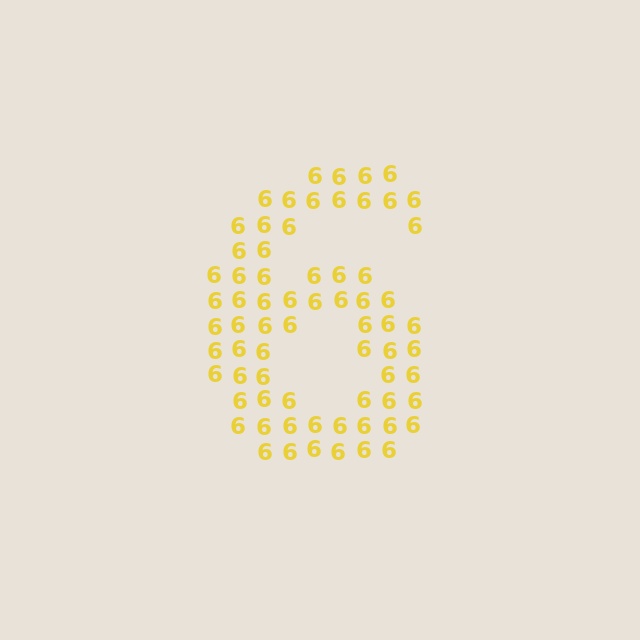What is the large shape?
The large shape is the digit 6.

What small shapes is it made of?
It is made of small digit 6's.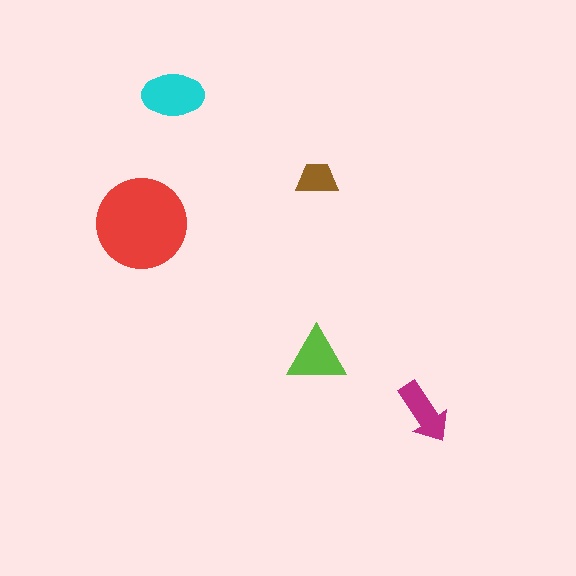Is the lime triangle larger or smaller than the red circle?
Smaller.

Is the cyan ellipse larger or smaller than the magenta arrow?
Larger.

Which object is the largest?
The red circle.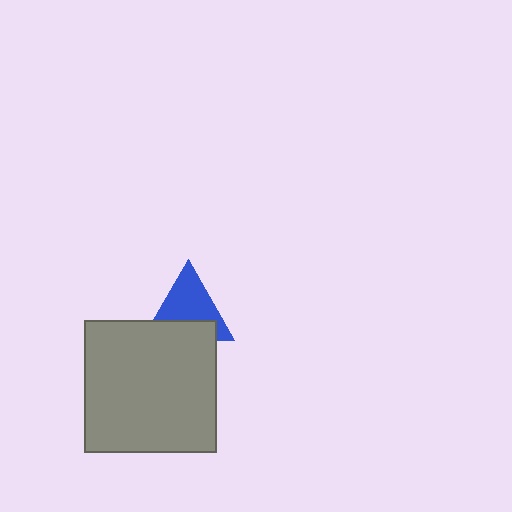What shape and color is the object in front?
The object in front is a gray square.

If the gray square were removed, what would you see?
You would see the complete blue triangle.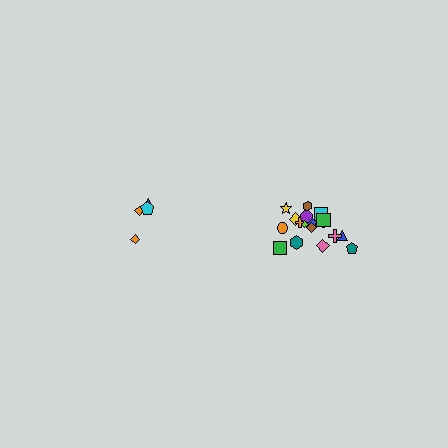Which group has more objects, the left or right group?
The right group.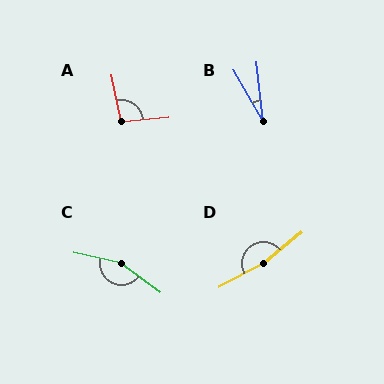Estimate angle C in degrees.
Approximately 156 degrees.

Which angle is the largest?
D, at approximately 168 degrees.